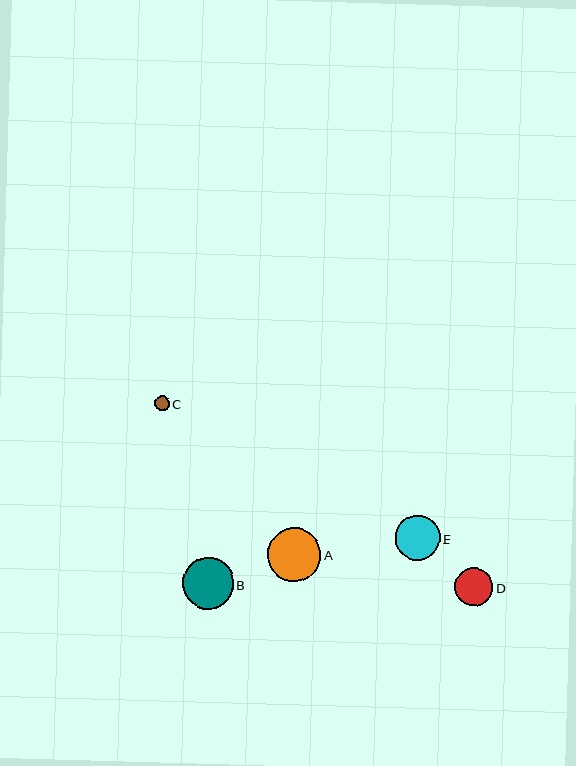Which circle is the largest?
Circle A is the largest with a size of approximately 53 pixels.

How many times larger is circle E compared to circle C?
Circle E is approximately 3.0 times the size of circle C.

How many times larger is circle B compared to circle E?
Circle B is approximately 1.1 times the size of circle E.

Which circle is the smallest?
Circle C is the smallest with a size of approximately 15 pixels.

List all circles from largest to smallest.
From largest to smallest: A, B, E, D, C.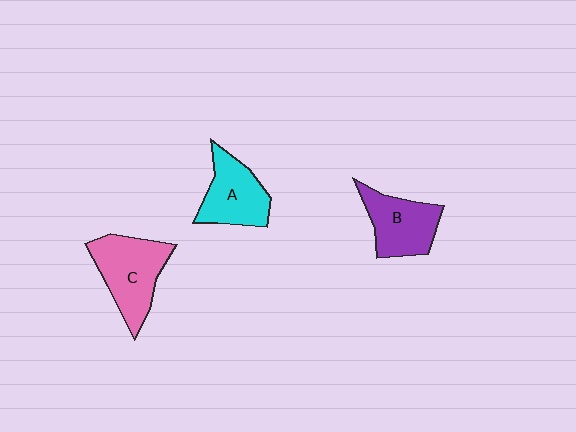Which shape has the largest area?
Shape C (pink).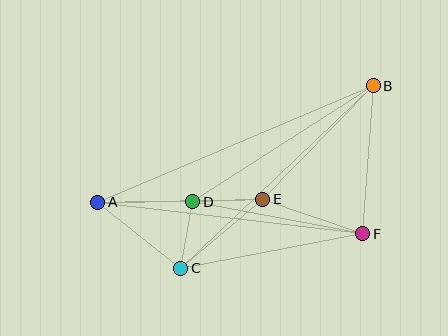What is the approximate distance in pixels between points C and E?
The distance between C and E is approximately 108 pixels.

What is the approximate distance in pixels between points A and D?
The distance between A and D is approximately 95 pixels.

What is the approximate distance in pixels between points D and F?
The distance between D and F is approximately 173 pixels.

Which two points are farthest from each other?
Points A and B are farthest from each other.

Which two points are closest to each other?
Points C and D are closest to each other.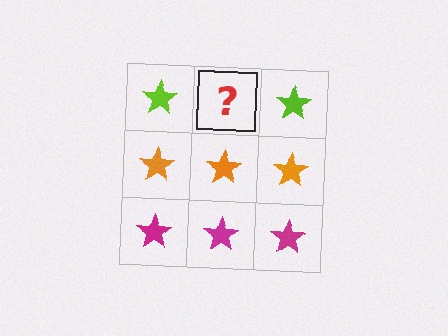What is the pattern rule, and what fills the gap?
The rule is that each row has a consistent color. The gap should be filled with a lime star.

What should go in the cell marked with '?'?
The missing cell should contain a lime star.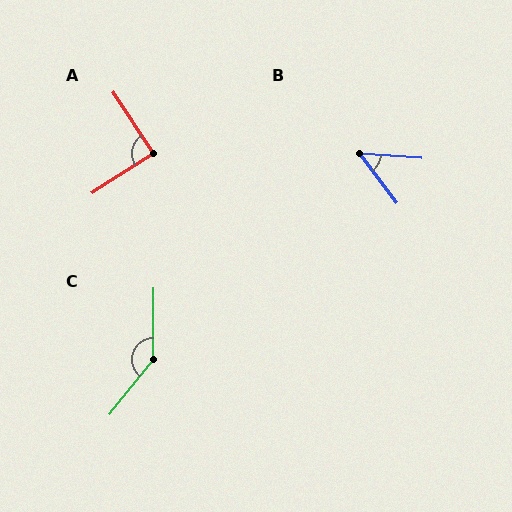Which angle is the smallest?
B, at approximately 48 degrees.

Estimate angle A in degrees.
Approximately 90 degrees.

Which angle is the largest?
C, at approximately 142 degrees.